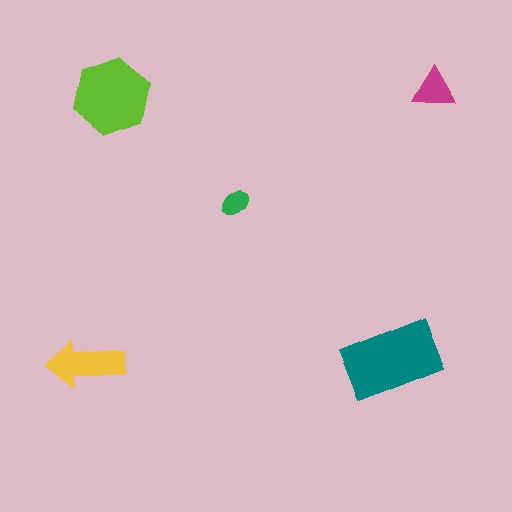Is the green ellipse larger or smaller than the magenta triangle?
Smaller.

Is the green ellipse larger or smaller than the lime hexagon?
Smaller.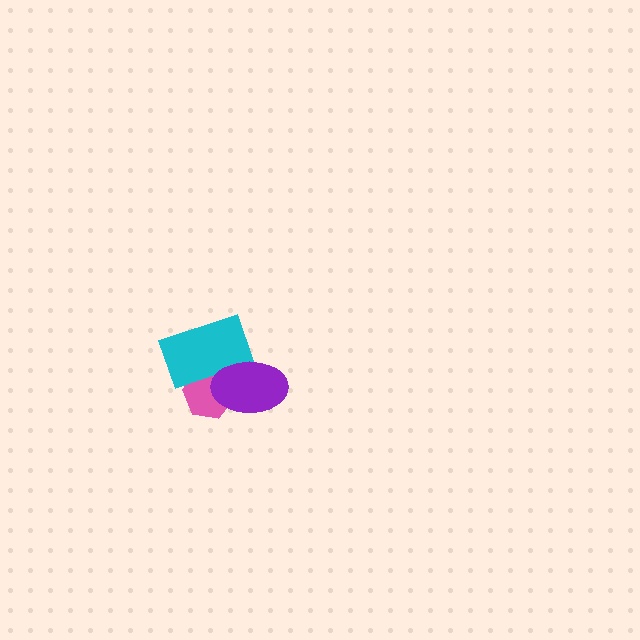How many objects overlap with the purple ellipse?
2 objects overlap with the purple ellipse.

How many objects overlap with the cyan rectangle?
2 objects overlap with the cyan rectangle.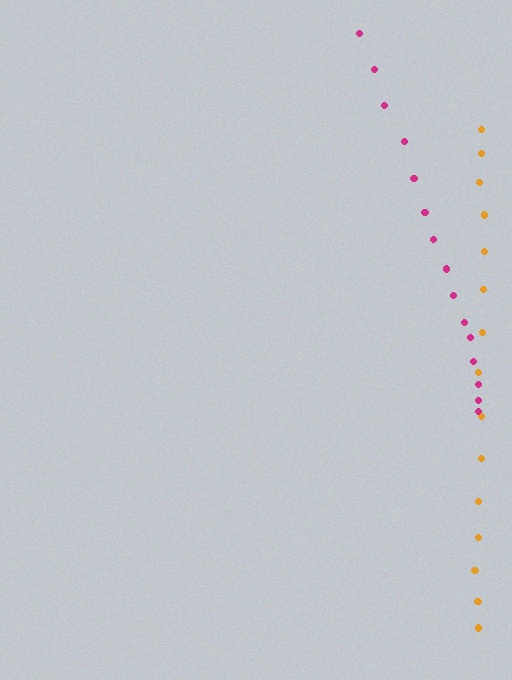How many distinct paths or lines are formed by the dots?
There are 2 distinct paths.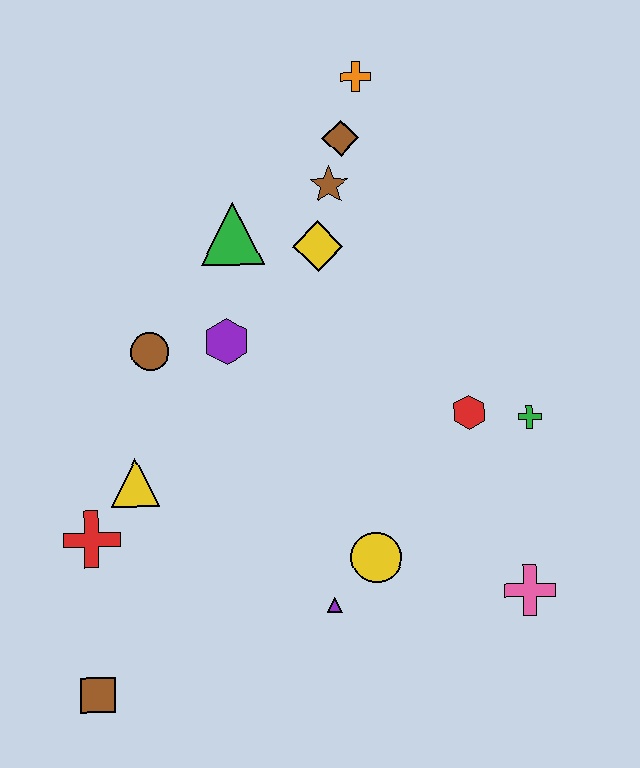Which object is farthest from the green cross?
The brown square is farthest from the green cross.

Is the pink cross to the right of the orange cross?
Yes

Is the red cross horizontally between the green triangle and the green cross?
No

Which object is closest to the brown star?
The brown diamond is closest to the brown star.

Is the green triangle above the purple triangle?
Yes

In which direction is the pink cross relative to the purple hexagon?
The pink cross is to the right of the purple hexagon.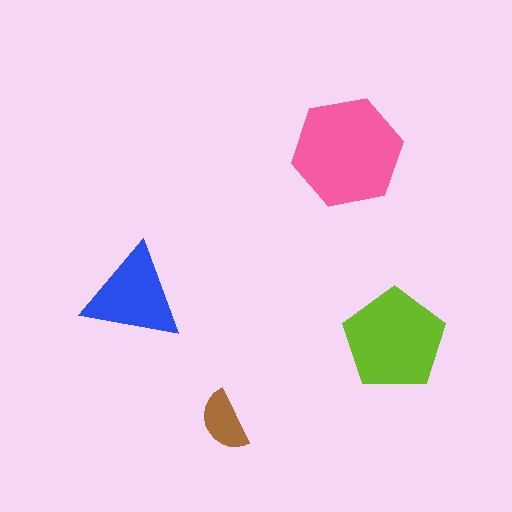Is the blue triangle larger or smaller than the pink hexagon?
Smaller.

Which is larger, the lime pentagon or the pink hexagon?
The pink hexagon.